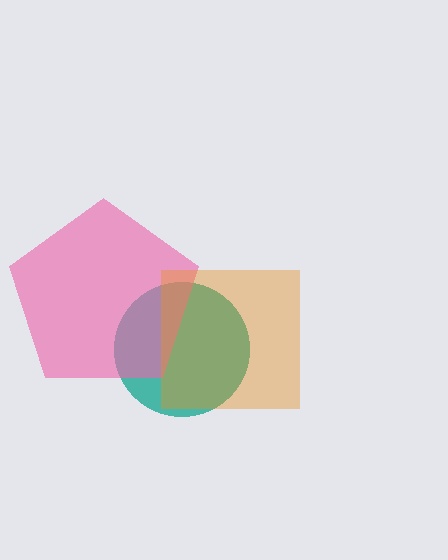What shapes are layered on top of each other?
The layered shapes are: a teal circle, a pink pentagon, an orange square.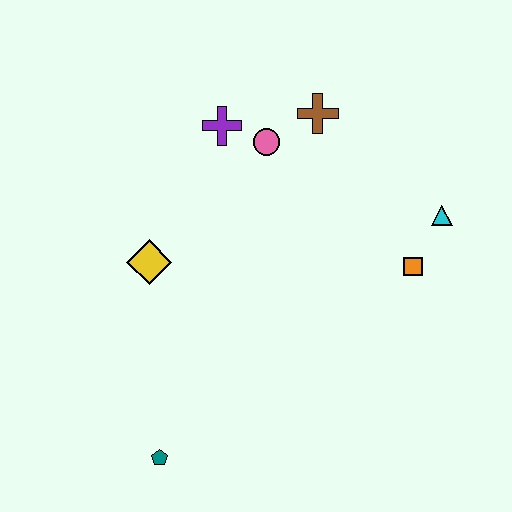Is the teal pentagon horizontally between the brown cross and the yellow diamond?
Yes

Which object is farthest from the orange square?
The teal pentagon is farthest from the orange square.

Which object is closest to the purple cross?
The pink circle is closest to the purple cross.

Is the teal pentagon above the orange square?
No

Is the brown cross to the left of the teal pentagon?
No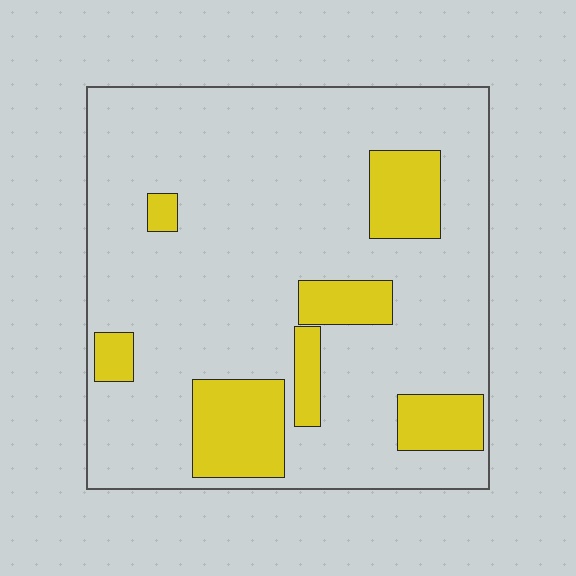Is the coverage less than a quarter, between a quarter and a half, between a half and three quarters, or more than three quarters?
Less than a quarter.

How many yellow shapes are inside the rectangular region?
7.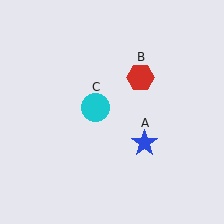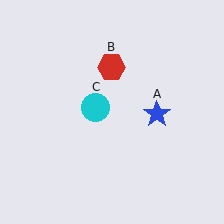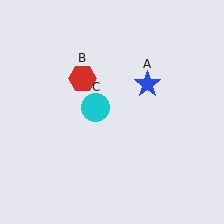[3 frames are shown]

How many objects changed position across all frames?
2 objects changed position: blue star (object A), red hexagon (object B).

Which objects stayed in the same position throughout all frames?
Cyan circle (object C) remained stationary.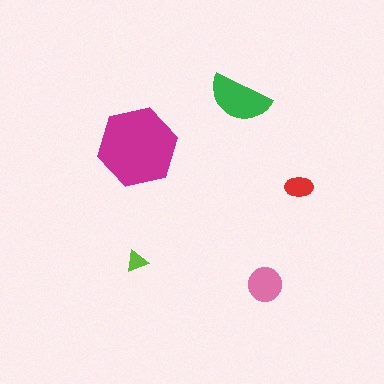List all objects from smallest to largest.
The lime triangle, the red ellipse, the pink circle, the green semicircle, the magenta hexagon.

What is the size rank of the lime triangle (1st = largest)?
5th.